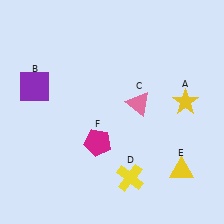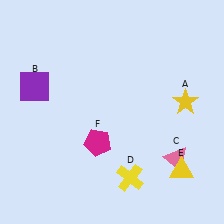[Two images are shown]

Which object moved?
The pink triangle (C) moved down.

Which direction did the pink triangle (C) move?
The pink triangle (C) moved down.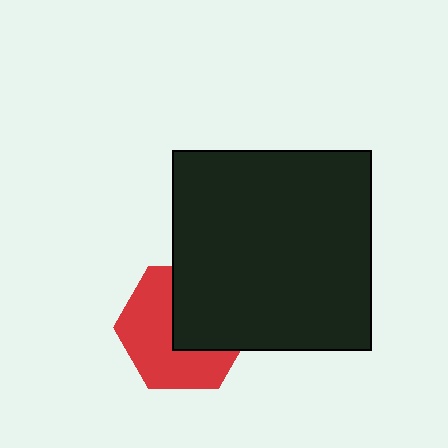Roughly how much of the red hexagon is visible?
About half of it is visible (roughly 55%).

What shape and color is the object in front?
The object in front is a black square.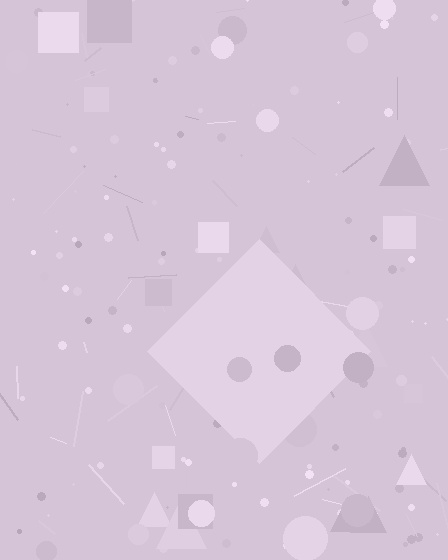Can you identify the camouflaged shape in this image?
The camouflaged shape is a diamond.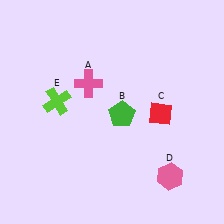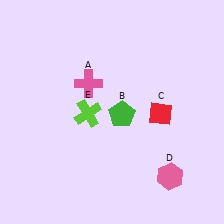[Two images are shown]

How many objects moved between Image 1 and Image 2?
1 object moved between the two images.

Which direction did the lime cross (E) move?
The lime cross (E) moved right.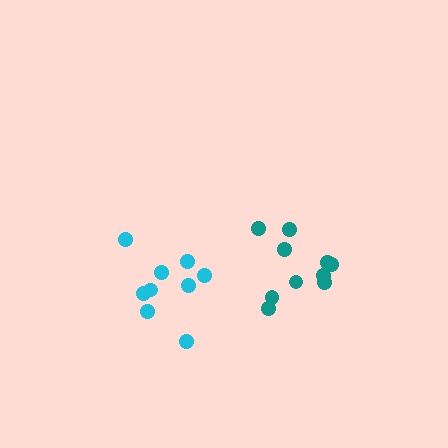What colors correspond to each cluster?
The clusters are colored: cyan, teal.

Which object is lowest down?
The cyan cluster is bottommost.